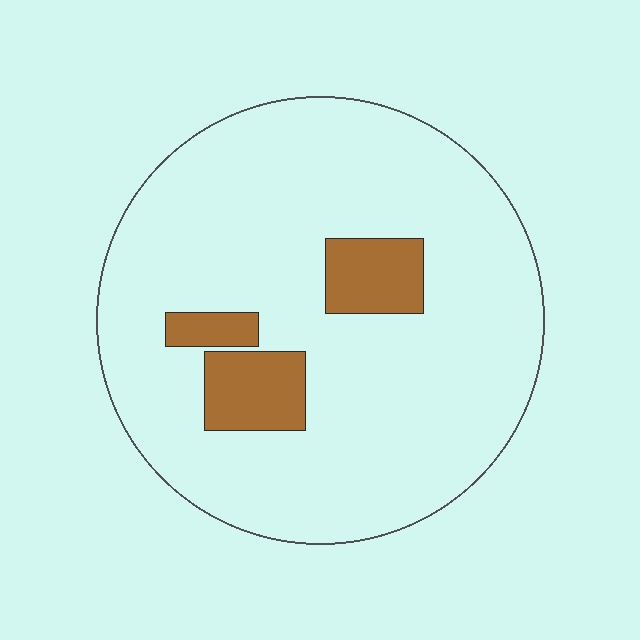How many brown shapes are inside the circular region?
3.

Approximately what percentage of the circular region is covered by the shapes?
Approximately 10%.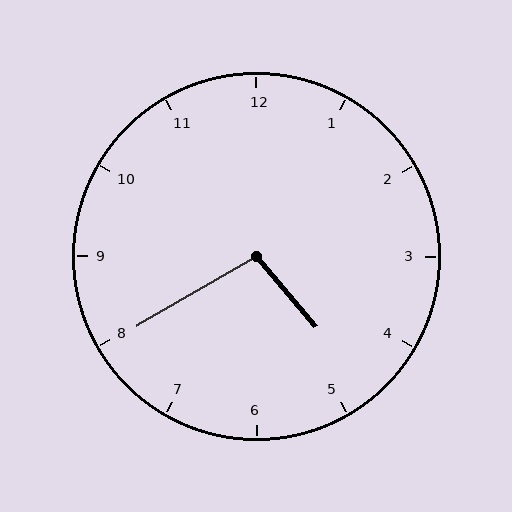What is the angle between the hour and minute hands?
Approximately 100 degrees.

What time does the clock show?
4:40.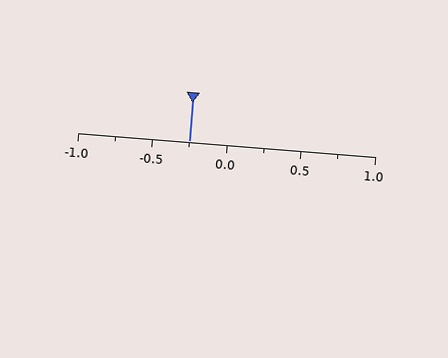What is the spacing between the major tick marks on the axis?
The major ticks are spaced 0.5 apart.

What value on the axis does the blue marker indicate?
The marker indicates approximately -0.25.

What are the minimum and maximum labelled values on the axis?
The axis runs from -1.0 to 1.0.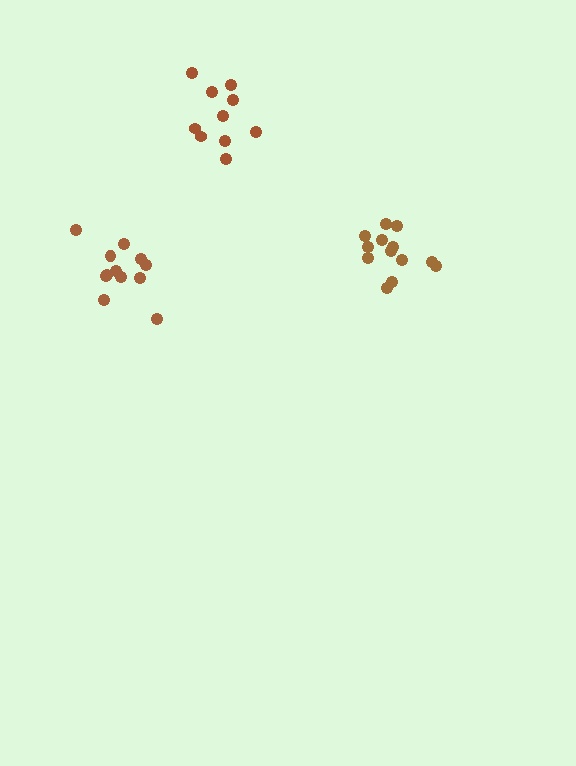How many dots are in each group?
Group 1: 12 dots, Group 2: 10 dots, Group 3: 13 dots (35 total).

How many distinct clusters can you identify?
There are 3 distinct clusters.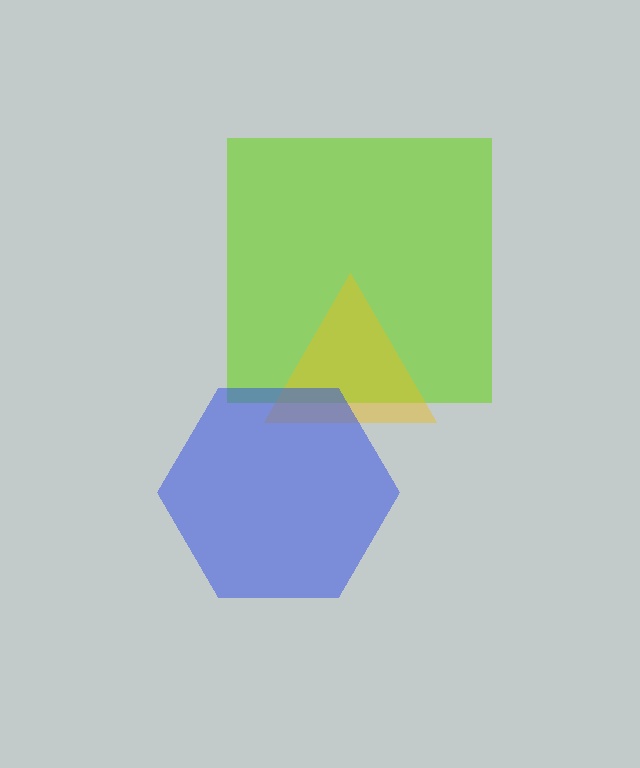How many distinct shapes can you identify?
There are 3 distinct shapes: a lime square, a yellow triangle, a blue hexagon.